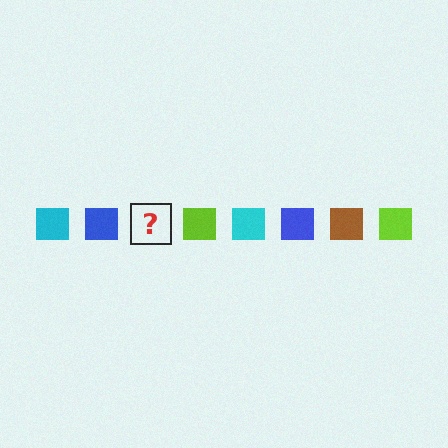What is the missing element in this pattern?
The missing element is a brown square.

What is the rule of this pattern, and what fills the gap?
The rule is that the pattern cycles through cyan, blue, brown, lime squares. The gap should be filled with a brown square.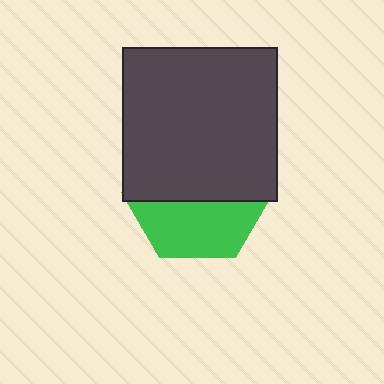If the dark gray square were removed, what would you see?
You would see the complete green hexagon.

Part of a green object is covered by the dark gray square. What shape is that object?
It is a hexagon.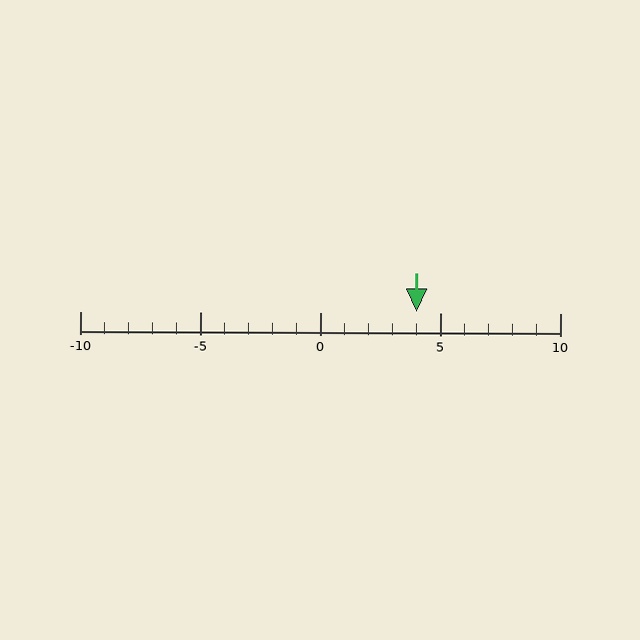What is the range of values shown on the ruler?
The ruler shows values from -10 to 10.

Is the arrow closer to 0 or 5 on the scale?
The arrow is closer to 5.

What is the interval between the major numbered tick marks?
The major tick marks are spaced 5 units apart.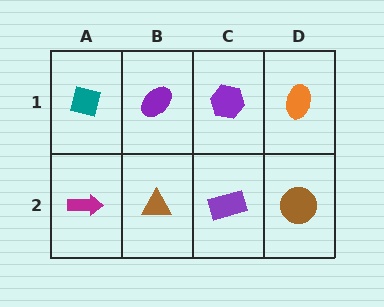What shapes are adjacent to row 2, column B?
A purple ellipse (row 1, column B), a magenta arrow (row 2, column A), a purple rectangle (row 2, column C).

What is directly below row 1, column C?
A purple rectangle.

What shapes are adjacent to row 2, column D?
An orange ellipse (row 1, column D), a purple rectangle (row 2, column C).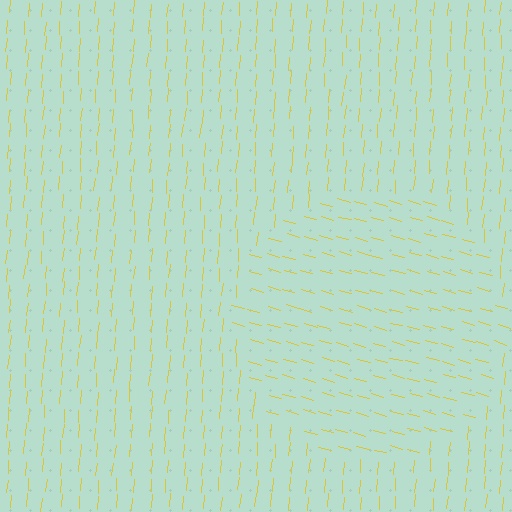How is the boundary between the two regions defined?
The boundary is defined purely by a change in line orientation (approximately 78 degrees difference). All lines are the same color and thickness.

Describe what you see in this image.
The image is filled with small yellow line segments. A circle region in the image has lines oriented differently from the surrounding lines, creating a visible texture boundary.